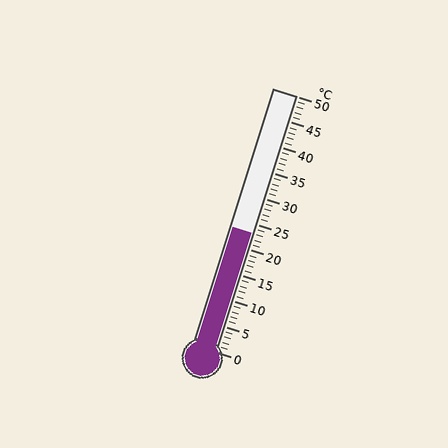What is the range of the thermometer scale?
The thermometer scale ranges from 0°C to 50°C.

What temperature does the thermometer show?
The thermometer shows approximately 23°C.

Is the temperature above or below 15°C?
The temperature is above 15°C.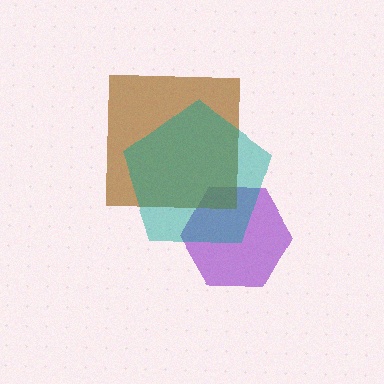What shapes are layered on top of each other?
The layered shapes are: a purple hexagon, a brown square, a teal pentagon.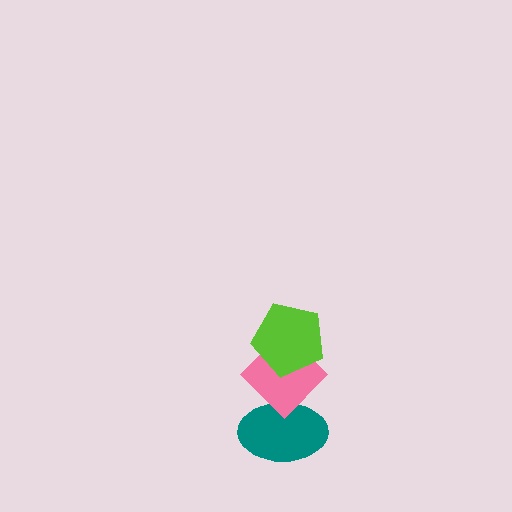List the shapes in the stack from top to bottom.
From top to bottom: the lime pentagon, the pink diamond, the teal ellipse.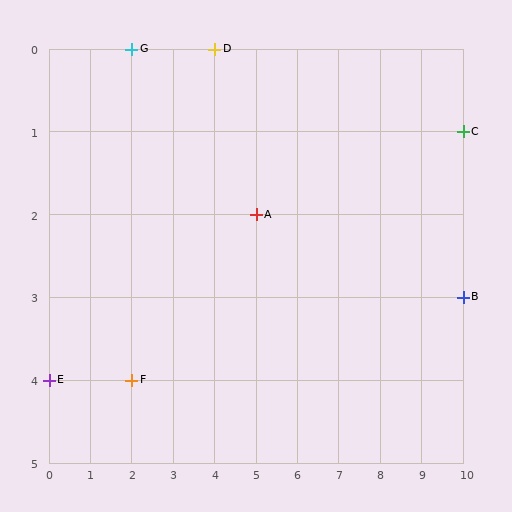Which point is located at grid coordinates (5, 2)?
Point A is at (5, 2).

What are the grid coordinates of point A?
Point A is at grid coordinates (5, 2).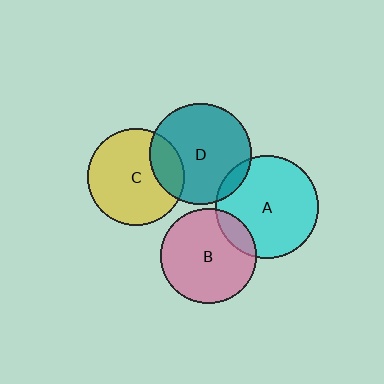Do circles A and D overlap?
Yes.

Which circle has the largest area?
Circle A (cyan).